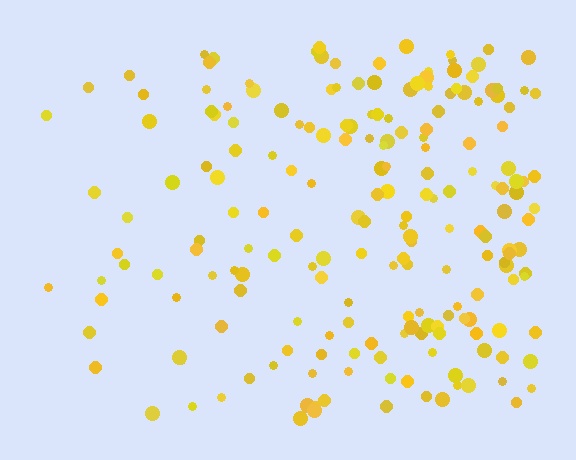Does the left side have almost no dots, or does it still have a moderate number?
Still a moderate number, just noticeably fewer than the right.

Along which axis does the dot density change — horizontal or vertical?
Horizontal.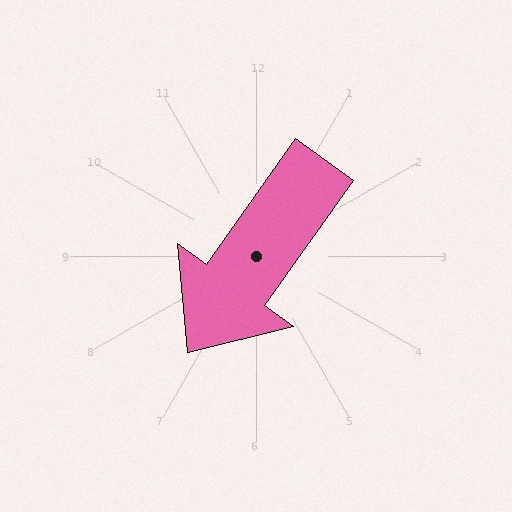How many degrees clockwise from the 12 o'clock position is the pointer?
Approximately 215 degrees.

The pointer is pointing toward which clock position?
Roughly 7 o'clock.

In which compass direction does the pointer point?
Southwest.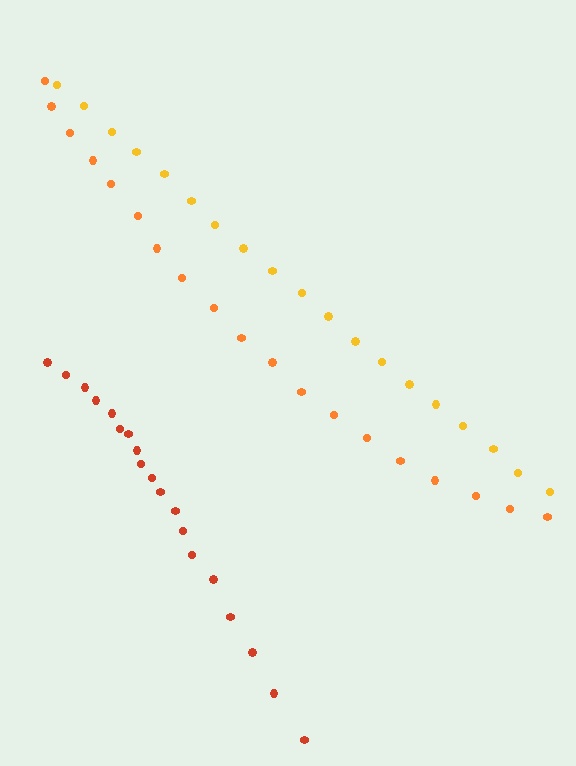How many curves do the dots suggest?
There are 3 distinct paths.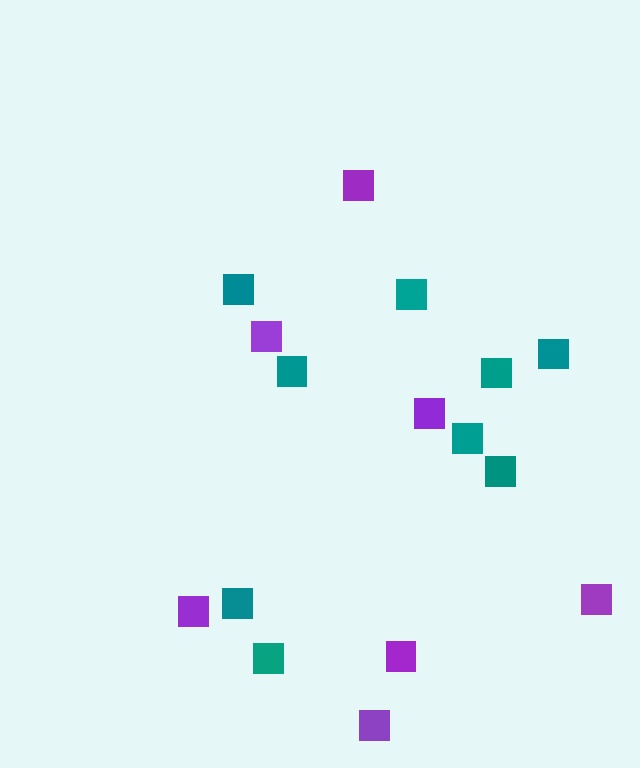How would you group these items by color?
There are 2 groups: one group of purple squares (7) and one group of teal squares (9).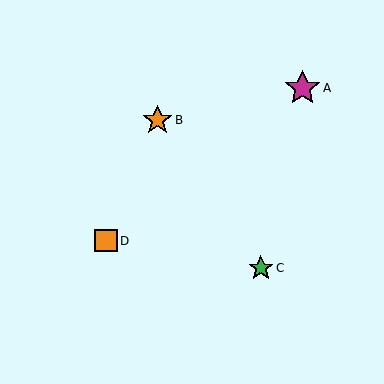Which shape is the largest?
The magenta star (labeled A) is the largest.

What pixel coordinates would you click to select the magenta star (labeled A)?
Click at (302, 88) to select the magenta star A.